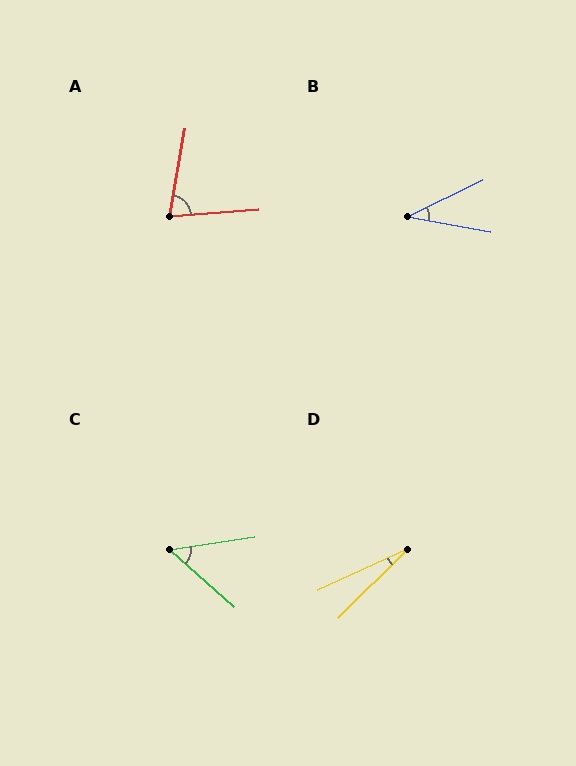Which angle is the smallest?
D, at approximately 20 degrees.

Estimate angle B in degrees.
Approximately 37 degrees.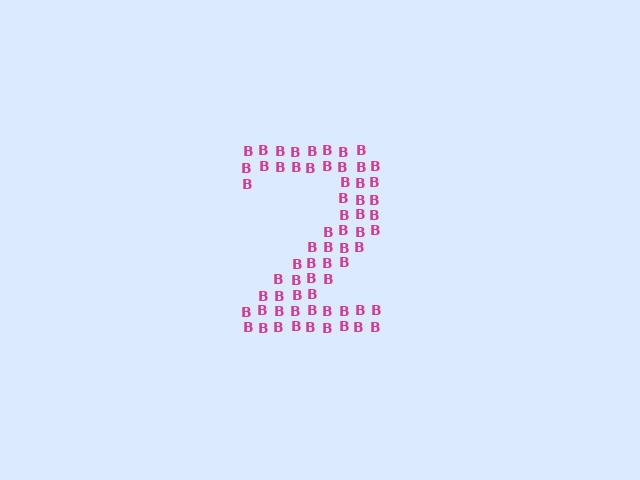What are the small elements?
The small elements are letter B's.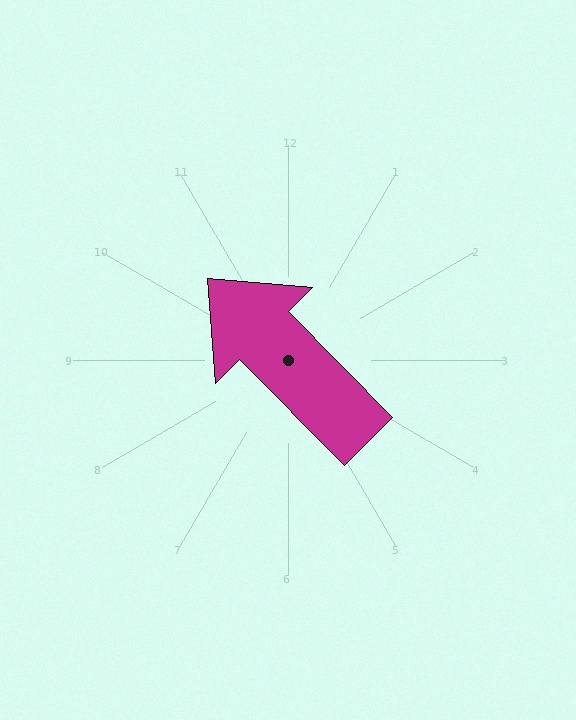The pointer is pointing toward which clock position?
Roughly 11 o'clock.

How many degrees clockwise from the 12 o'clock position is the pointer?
Approximately 315 degrees.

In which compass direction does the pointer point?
Northwest.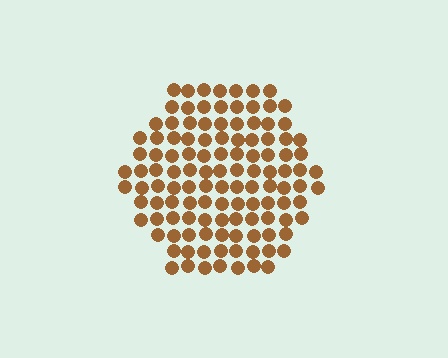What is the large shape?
The large shape is a hexagon.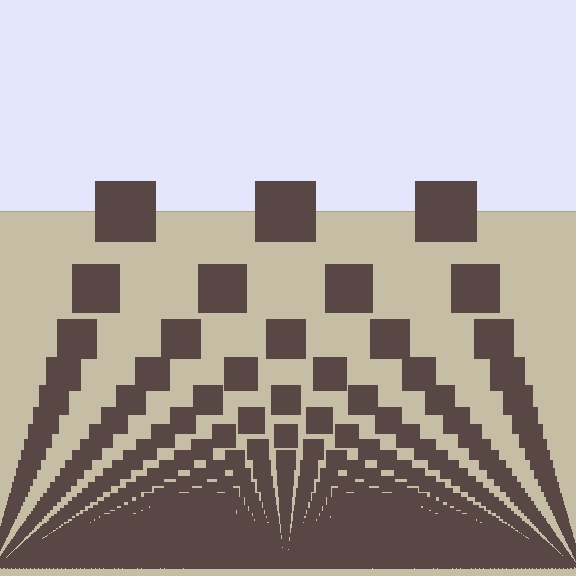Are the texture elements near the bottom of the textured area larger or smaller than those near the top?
Smaller. The gradient is inverted — elements near the bottom are smaller and denser.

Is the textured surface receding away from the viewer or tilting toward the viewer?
The surface appears to tilt toward the viewer. Texture elements get larger and sparser toward the top.